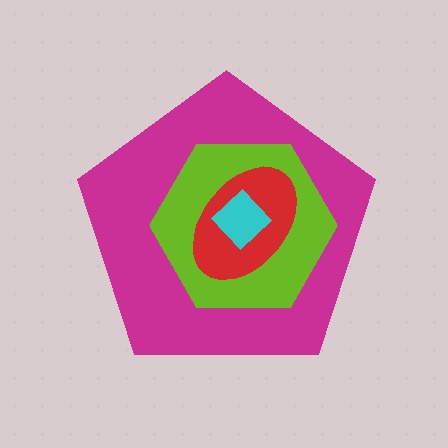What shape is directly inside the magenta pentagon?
The lime hexagon.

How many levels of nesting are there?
4.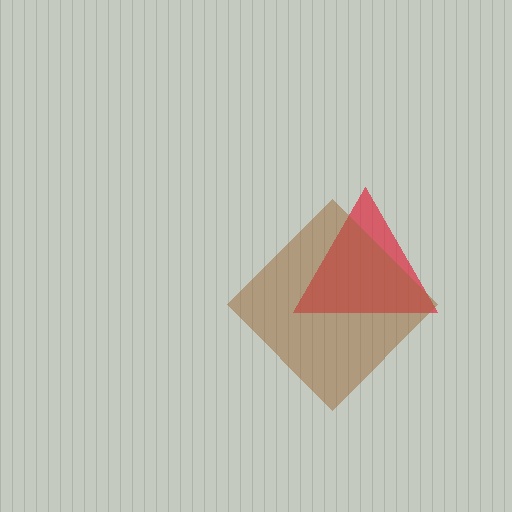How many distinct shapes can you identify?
There are 2 distinct shapes: a red triangle, a brown diamond.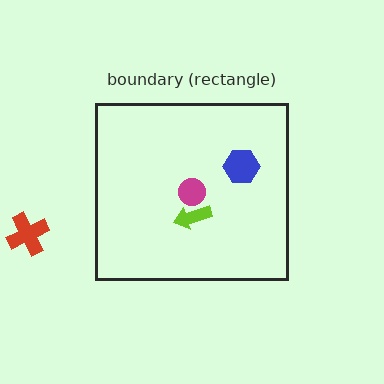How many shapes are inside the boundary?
3 inside, 1 outside.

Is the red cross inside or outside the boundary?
Outside.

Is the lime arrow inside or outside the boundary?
Inside.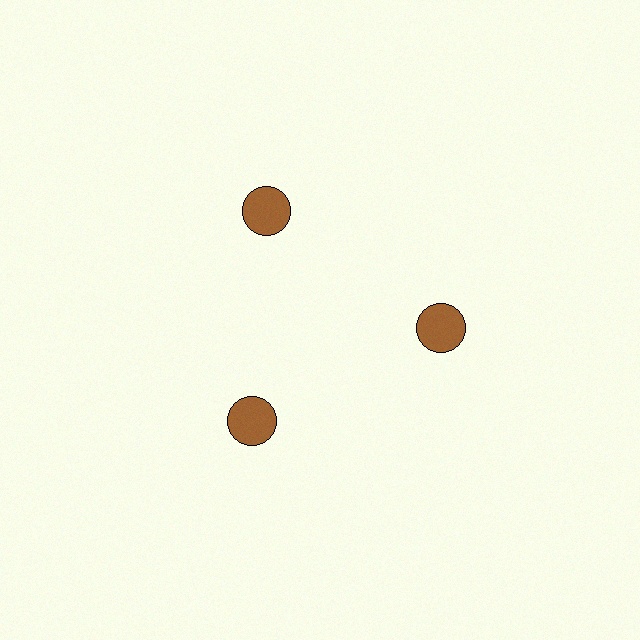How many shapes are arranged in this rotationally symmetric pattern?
There are 3 shapes, arranged in 3 groups of 1.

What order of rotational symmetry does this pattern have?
This pattern has 3-fold rotational symmetry.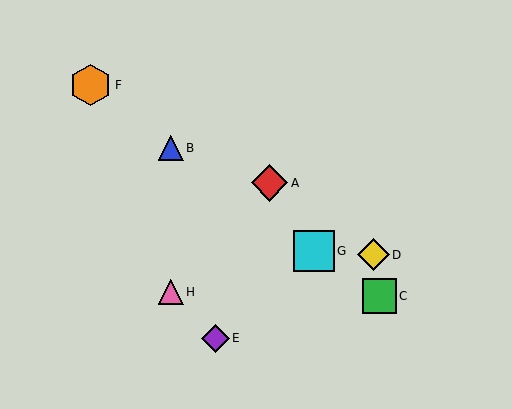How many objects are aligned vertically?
2 objects (B, H) are aligned vertically.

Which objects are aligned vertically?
Objects B, H are aligned vertically.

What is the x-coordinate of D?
Object D is at x≈373.